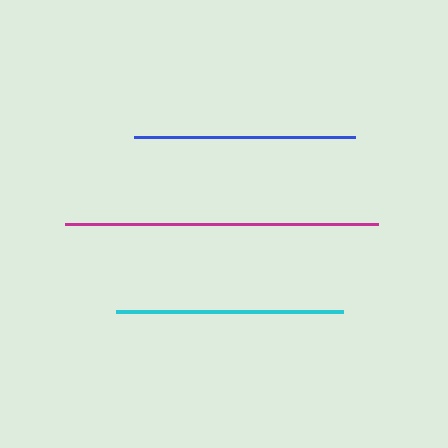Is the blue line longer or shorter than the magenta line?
The magenta line is longer than the blue line.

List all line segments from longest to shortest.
From longest to shortest: magenta, cyan, blue.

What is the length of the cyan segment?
The cyan segment is approximately 227 pixels long.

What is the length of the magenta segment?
The magenta segment is approximately 313 pixels long.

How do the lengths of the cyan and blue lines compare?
The cyan and blue lines are approximately the same length.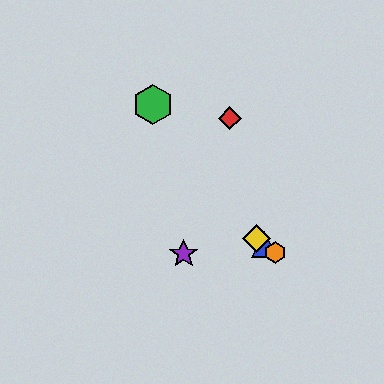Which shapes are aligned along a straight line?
The blue triangle, the yellow diamond, the orange hexagon are aligned along a straight line.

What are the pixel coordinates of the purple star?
The purple star is at (184, 254).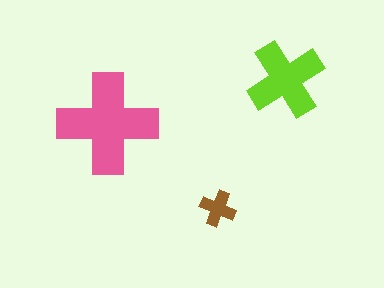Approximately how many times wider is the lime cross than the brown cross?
About 2 times wider.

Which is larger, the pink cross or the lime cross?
The pink one.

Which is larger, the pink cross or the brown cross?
The pink one.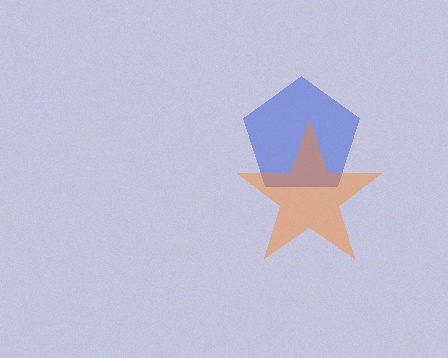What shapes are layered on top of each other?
The layered shapes are: a blue pentagon, an orange star.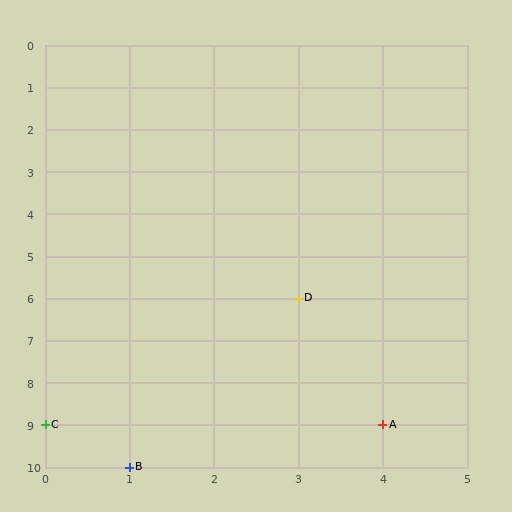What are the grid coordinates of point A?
Point A is at grid coordinates (4, 9).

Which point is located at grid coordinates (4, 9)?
Point A is at (4, 9).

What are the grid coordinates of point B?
Point B is at grid coordinates (1, 10).